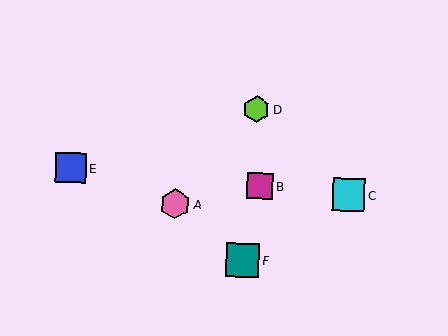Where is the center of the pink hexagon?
The center of the pink hexagon is at (175, 204).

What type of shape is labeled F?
Shape F is a teal square.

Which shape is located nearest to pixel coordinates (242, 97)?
The lime hexagon (labeled D) at (256, 109) is nearest to that location.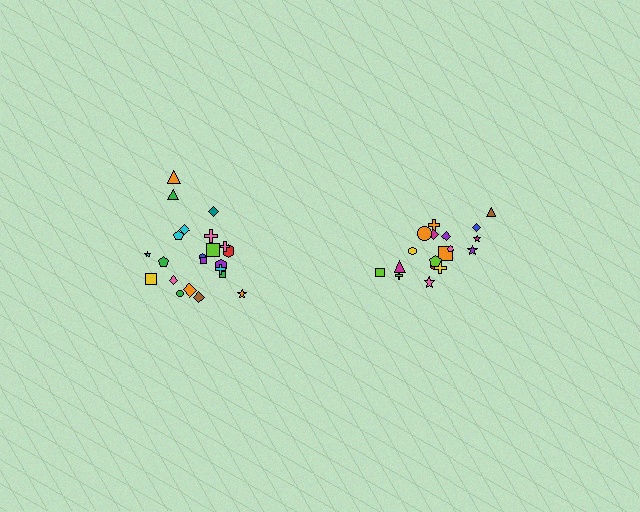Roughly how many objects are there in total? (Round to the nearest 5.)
Roughly 40 objects in total.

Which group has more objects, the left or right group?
The left group.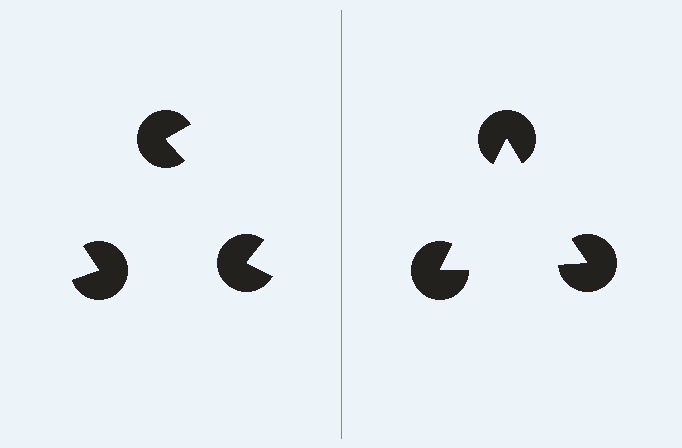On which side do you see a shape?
An illusory triangle appears on the right side. On the left side the wedge cuts are rotated, so no coherent shape forms.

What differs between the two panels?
The pac-man discs are positioned identically on both sides; only the wedge orientations differ. On the right they align to a triangle; on the left they are misaligned.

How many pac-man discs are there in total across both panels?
6 — 3 on each side.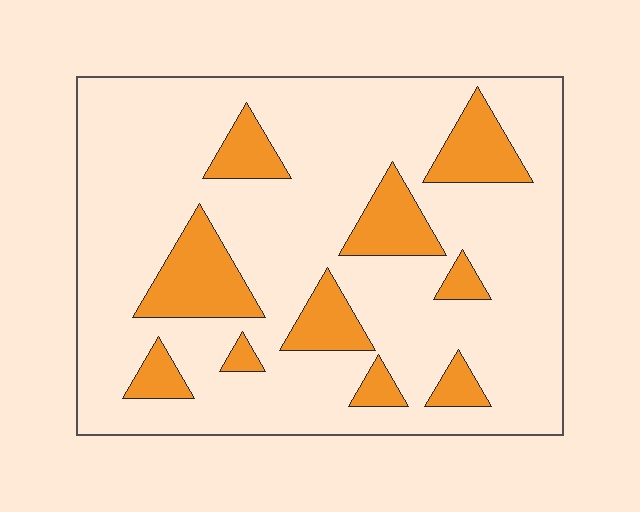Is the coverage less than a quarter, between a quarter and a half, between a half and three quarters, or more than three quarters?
Less than a quarter.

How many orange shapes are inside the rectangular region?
10.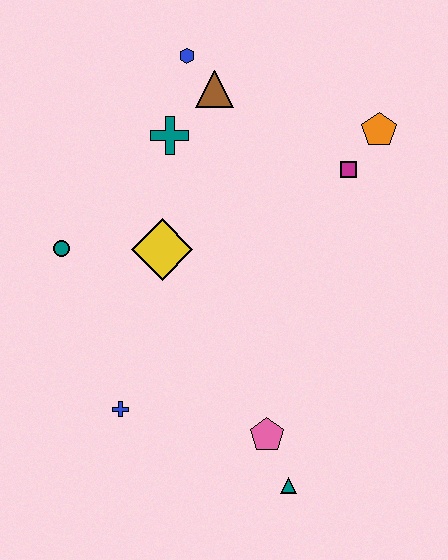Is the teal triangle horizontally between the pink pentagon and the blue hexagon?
No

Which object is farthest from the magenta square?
The blue cross is farthest from the magenta square.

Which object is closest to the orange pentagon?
The magenta square is closest to the orange pentagon.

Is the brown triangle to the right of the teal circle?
Yes